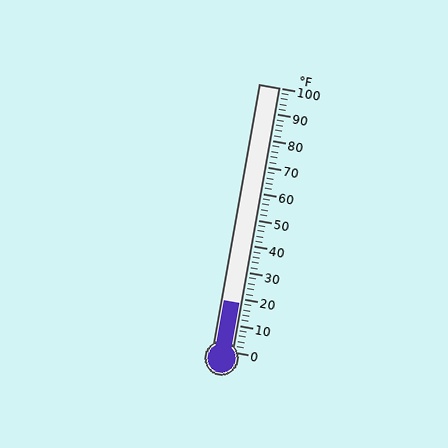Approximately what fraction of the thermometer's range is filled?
The thermometer is filled to approximately 20% of its range.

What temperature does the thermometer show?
The thermometer shows approximately 18°F.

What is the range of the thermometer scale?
The thermometer scale ranges from 0°F to 100°F.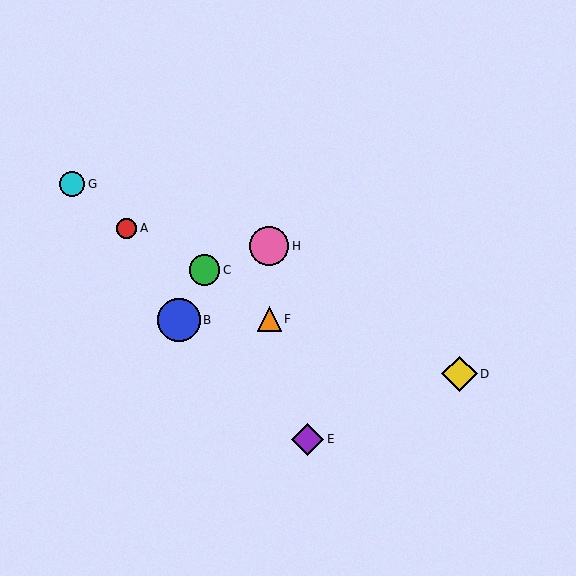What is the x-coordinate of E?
Object E is at x≈308.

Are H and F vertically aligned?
Yes, both are at x≈269.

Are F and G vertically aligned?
No, F is at x≈269 and G is at x≈72.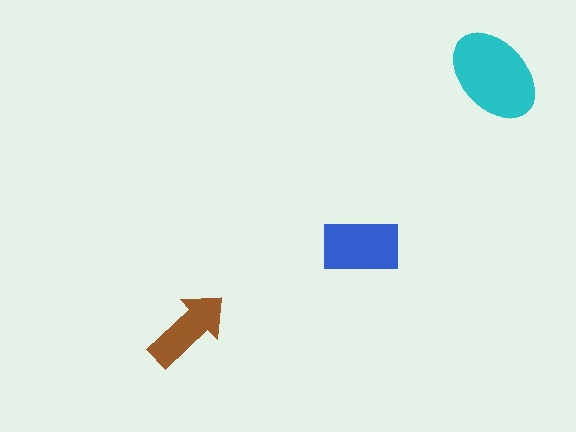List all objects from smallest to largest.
The brown arrow, the blue rectangle, the cyan ellipse.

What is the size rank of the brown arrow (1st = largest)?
3rd.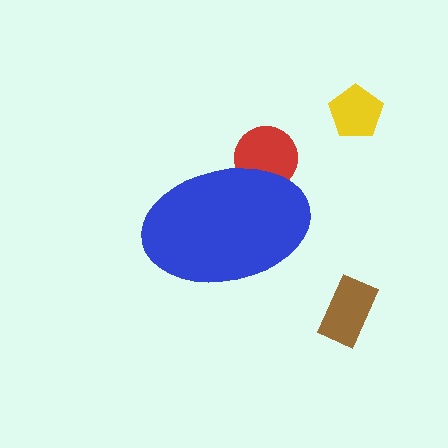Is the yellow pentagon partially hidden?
No, the yellow pentagon is fully visible.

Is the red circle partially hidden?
Yes, the red circle is partially hidden behind the blue ellipse.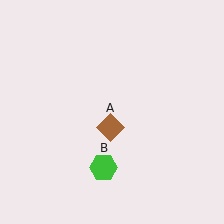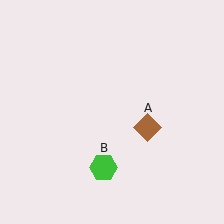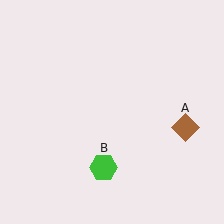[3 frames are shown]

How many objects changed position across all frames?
1 object changed position: brown diamond (object A).